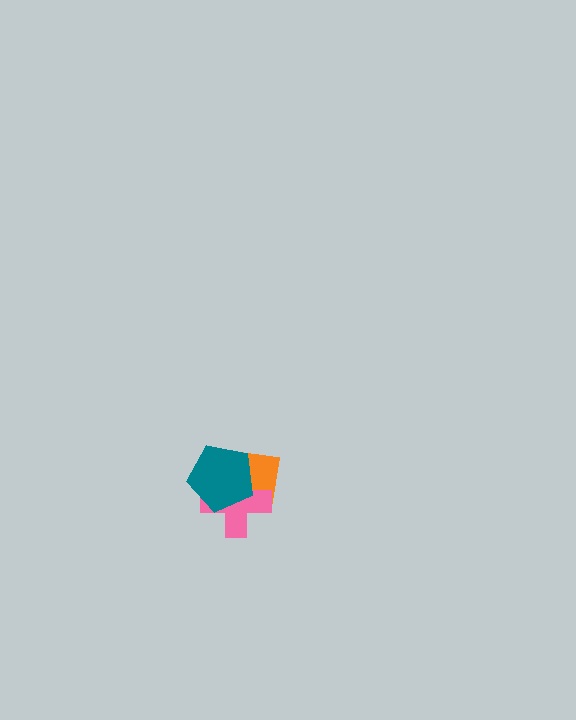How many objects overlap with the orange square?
2 objects overlap with the orange square.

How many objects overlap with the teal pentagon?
2 objects overlap with the teal pentagon.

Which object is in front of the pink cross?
The teal pentagon is in front of the pink cross.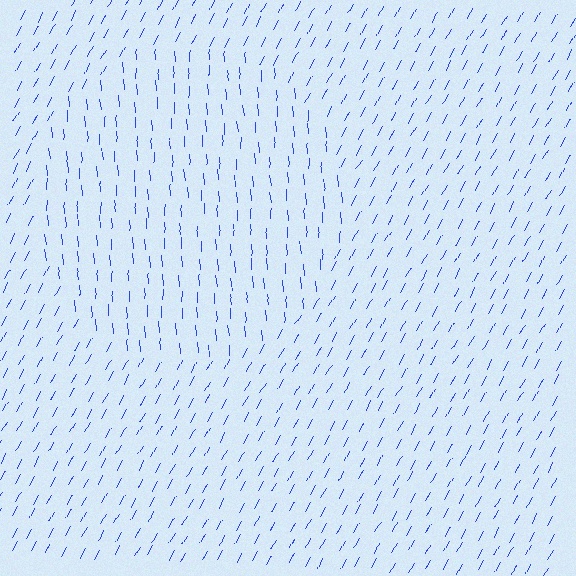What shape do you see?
I see a circle.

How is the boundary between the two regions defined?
The boundary is defined purely by a change in line orientation (approximately 33 degrees difference). All lines are the same color and thickness.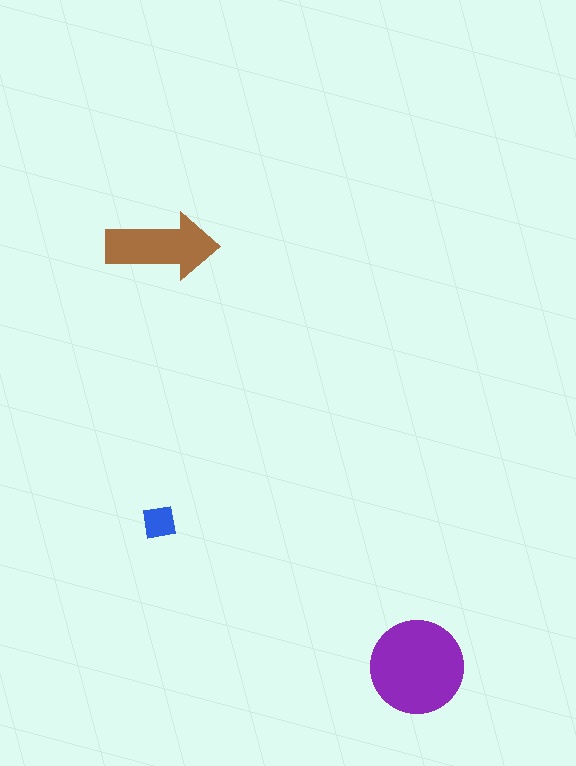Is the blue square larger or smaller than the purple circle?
Smaller.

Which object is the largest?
The purple circle.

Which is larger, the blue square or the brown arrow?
The brown arrow.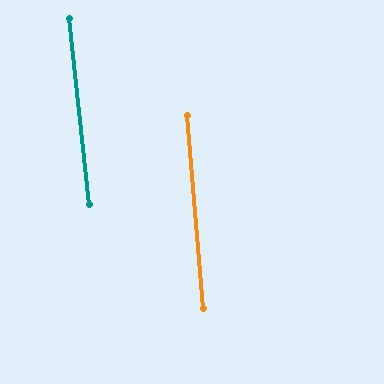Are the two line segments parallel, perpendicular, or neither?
Parallel — their directions differ by only 1.1°.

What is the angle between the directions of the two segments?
Approximately 1 degree.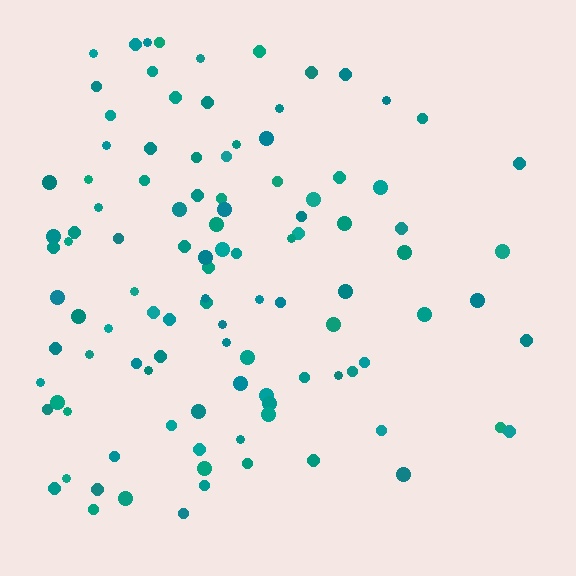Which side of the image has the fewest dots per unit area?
The right.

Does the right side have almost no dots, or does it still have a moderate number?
Still a moderate number, just noticeably fewer than the left.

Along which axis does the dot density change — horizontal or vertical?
Horizontal.